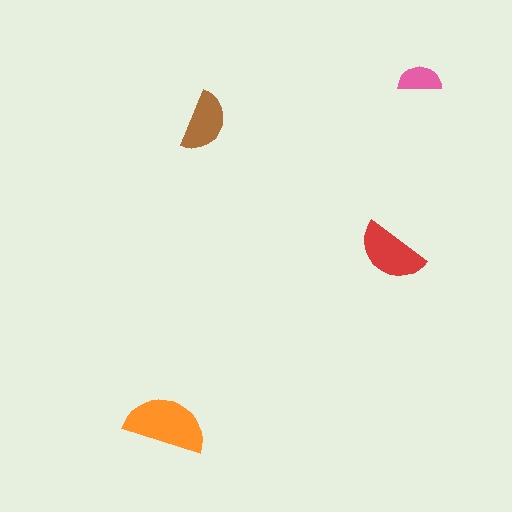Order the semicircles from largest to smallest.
the orange one, the red one, the brown one, the pink one.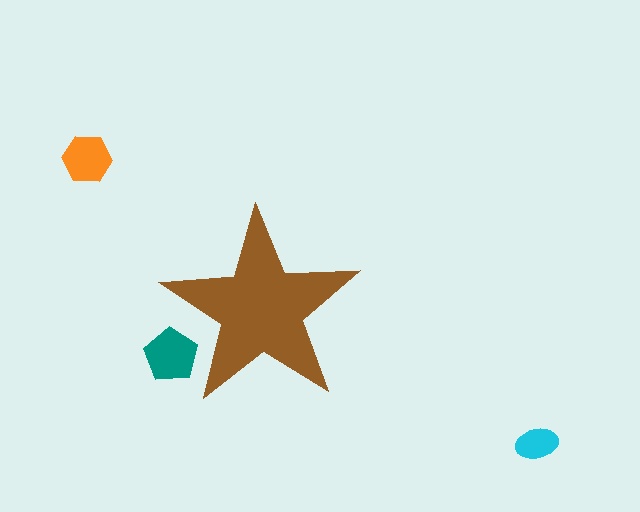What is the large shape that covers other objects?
A brown star.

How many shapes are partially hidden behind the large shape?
1 shape is partially hidden.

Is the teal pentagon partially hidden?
Yes, the teal pentagon is partially hidden behind the brown star.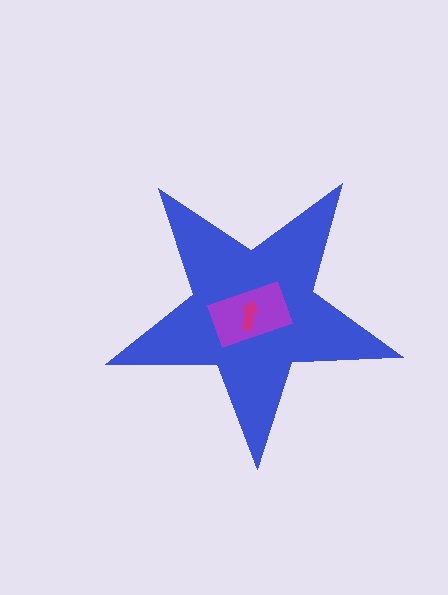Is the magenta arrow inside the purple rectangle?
Yes.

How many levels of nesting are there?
3.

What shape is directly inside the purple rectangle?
The magenta arrow.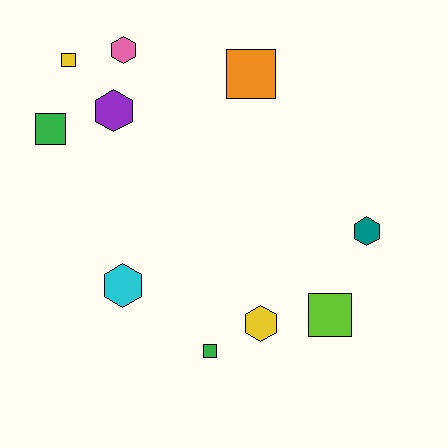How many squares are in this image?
There are 5 squares.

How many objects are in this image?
There are 10 objects.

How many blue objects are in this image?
There are no blue objects.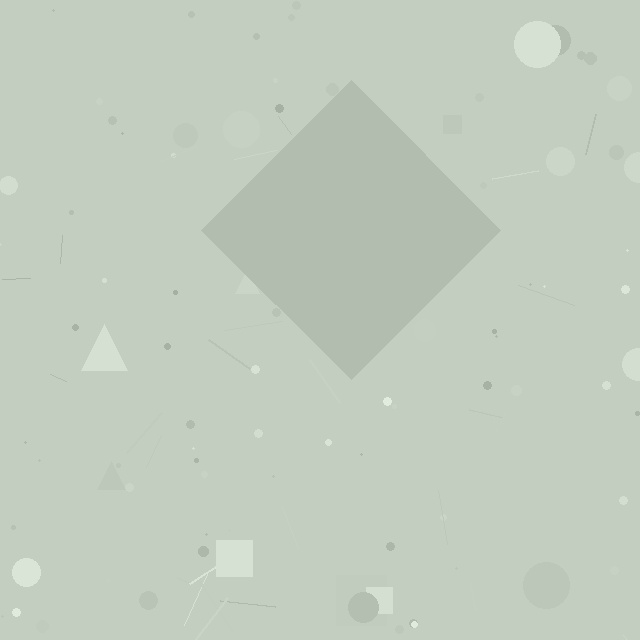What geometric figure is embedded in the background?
A diamond is embedded in the background.